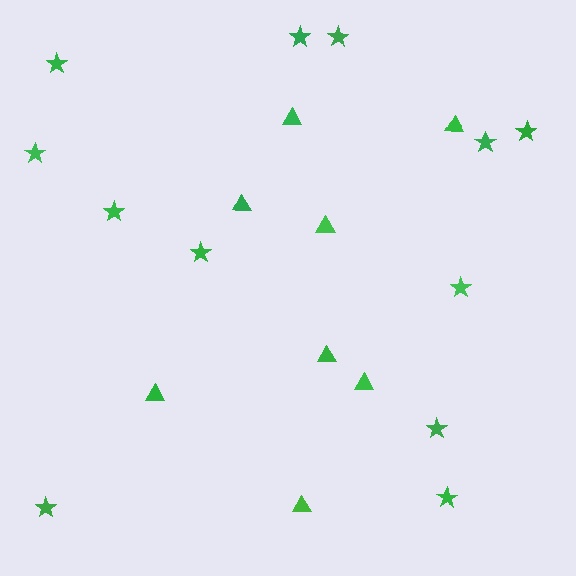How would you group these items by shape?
There are 2 groups: one group of stars (12) and one group of triangles (8).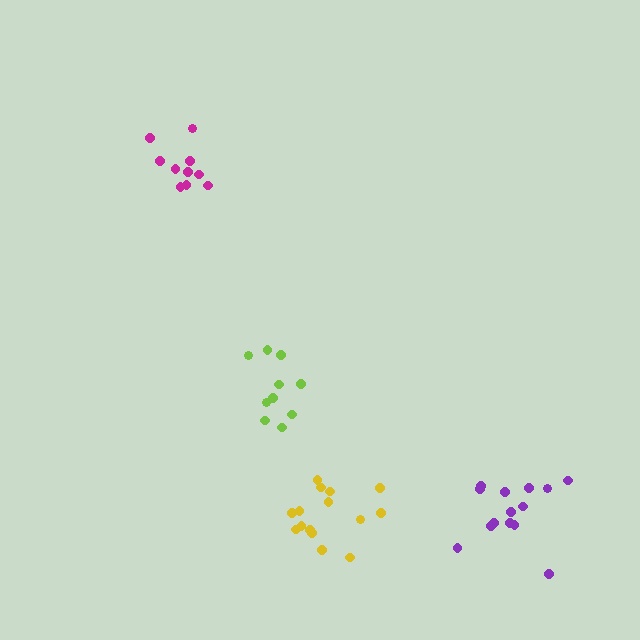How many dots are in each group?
Group 1: 15 dots, Group 2: 10 dots, Group 3: 14 dots, Group 4: 10 dots (49 total).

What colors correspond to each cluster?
The clusters are colored: yellow, lime, purple, magenta.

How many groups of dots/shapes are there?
There are 4 groups.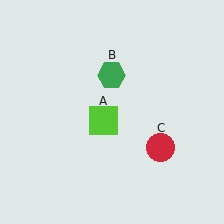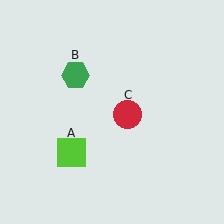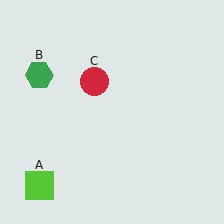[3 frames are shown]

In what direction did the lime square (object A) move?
The lime square (object A) moved down and to the left.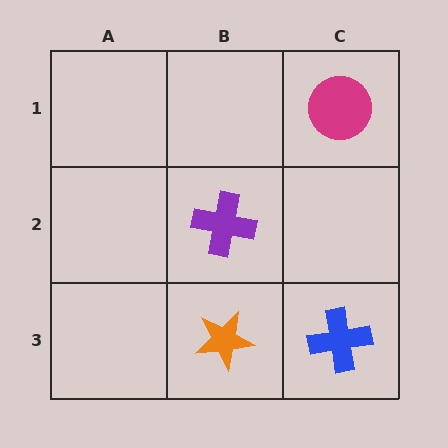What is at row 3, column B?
An orange star.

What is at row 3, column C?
A blue cross.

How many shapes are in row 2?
1 shape.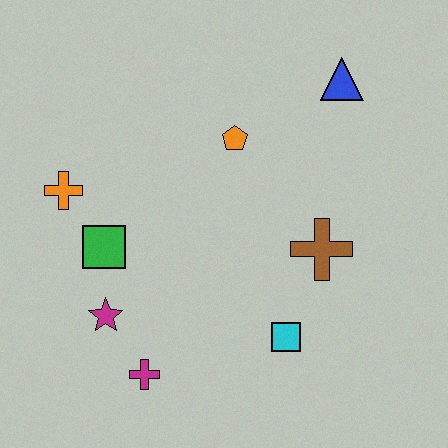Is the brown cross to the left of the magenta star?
No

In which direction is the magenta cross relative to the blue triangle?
The magenta cross is below the blue triangle.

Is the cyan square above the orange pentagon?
No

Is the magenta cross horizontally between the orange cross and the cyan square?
Yes